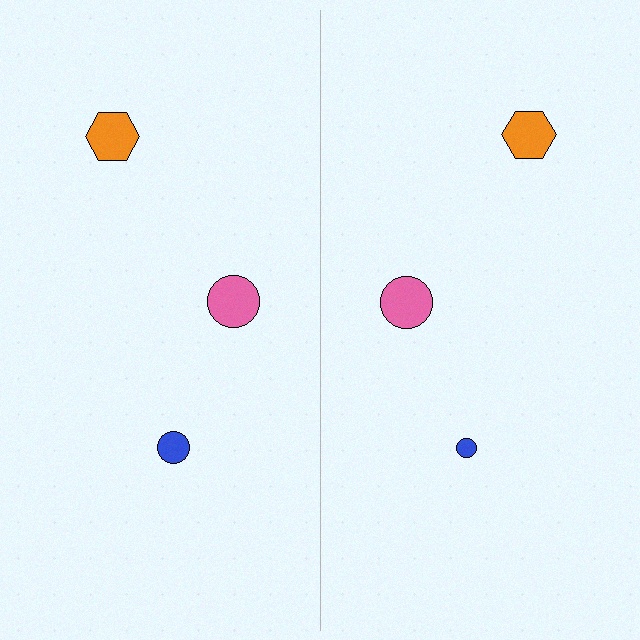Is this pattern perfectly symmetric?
No, the pattern is not perfectly symmetric. The blue circle on the right side has a different size than its mirror counterpart.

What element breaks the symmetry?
The blue circle on the right side has a different size than its mirror counterpart.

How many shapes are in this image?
There are 6 shapes in this image.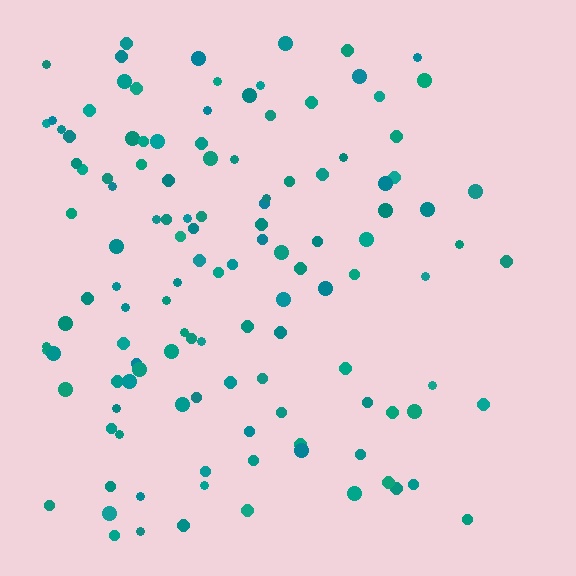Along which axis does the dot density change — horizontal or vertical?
Horizontal.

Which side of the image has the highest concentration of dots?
The left.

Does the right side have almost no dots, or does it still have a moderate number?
Still a moderate number, just noticeably fewer than the left.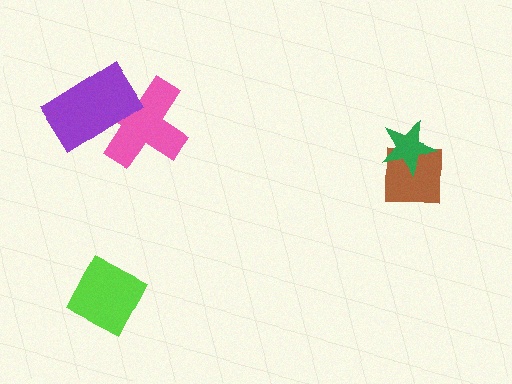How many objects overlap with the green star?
1 object overlaps with the green star.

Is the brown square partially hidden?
Yes, it is partially covered by another shape.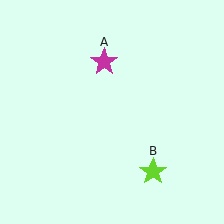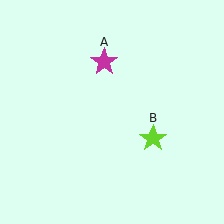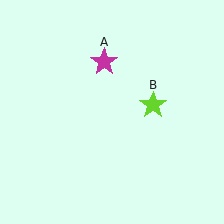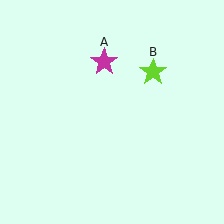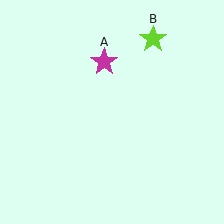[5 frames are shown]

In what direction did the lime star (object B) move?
The lime star (object B) moved up.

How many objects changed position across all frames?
1 object changed position: lime star (object B).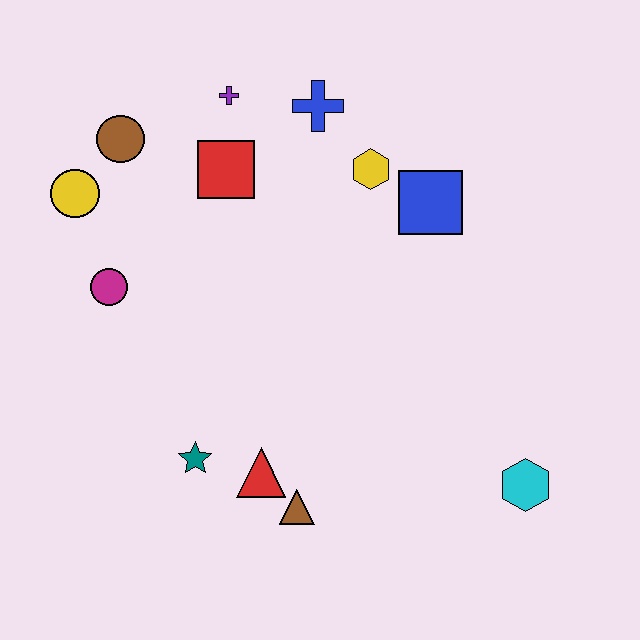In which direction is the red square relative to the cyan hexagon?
The red square is above the cyan hexagon.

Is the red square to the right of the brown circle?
Yes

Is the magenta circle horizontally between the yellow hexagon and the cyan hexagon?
No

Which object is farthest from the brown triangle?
The purple cross is farthest from the brown triangle.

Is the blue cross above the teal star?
Yes